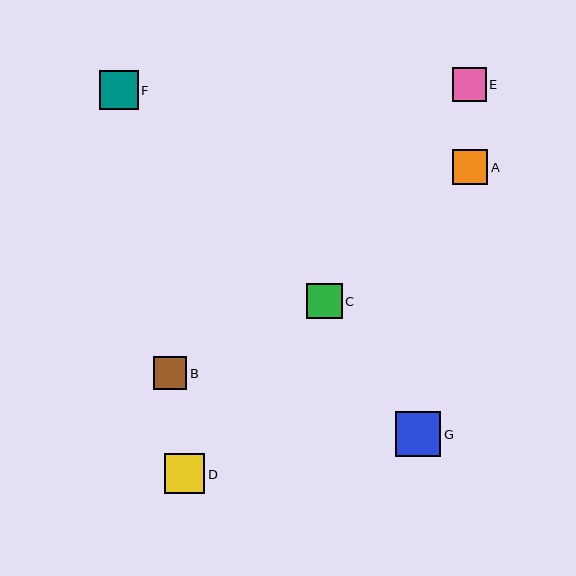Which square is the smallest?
Square B is the smallest with a size of approximately 33 pixels.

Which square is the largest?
Square G is the largest with a size of approximately 46 pixels.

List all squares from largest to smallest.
From largest to smallest: G, D, F, C, A, E, B.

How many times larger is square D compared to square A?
Square D is approximately 1.1 times the size of square A.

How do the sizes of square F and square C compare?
Square F and square C are approximately the same size.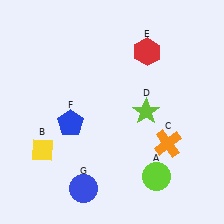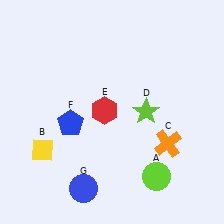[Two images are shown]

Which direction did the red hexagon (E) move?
The red hexagon (E) moved down.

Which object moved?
The red hexagon (E) moved down.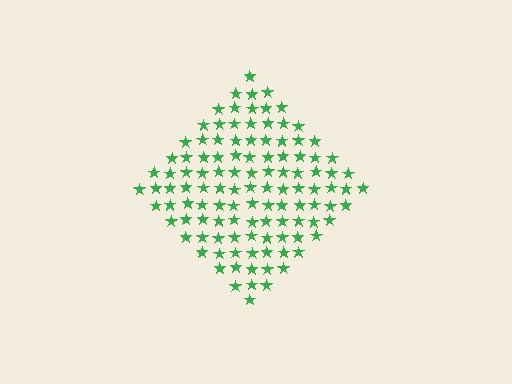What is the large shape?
The large shape is a diamond.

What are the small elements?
The small elements are stars.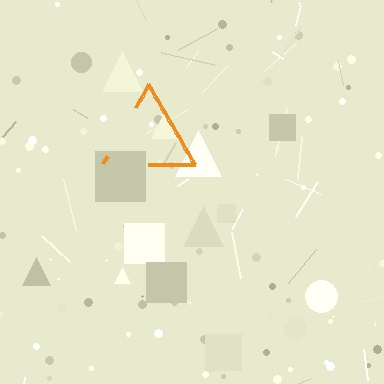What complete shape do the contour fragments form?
The contour fragments form a triangle.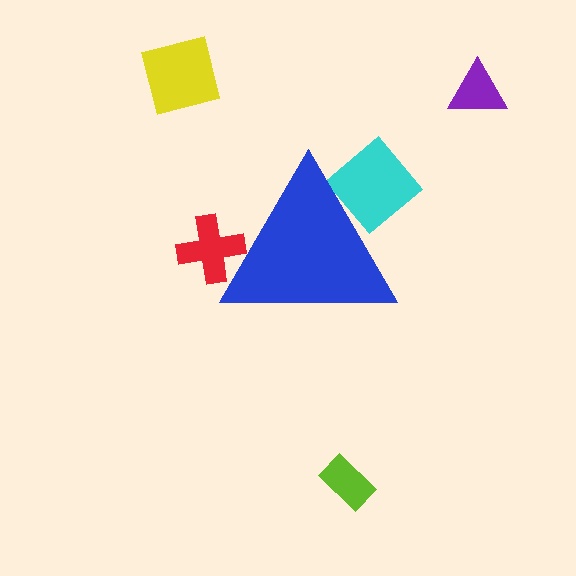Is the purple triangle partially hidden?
No, the purple triangle is fully visible.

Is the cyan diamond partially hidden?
Yes, the cyan diamond is partially hidden behind the blue triangle.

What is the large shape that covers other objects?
A blue triangle.